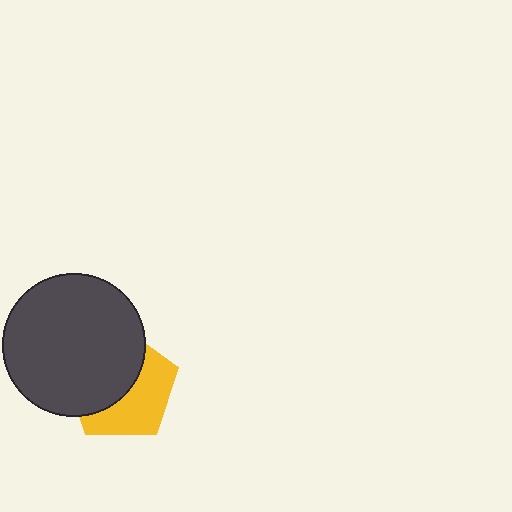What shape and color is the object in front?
The object in front is a dark gray circle.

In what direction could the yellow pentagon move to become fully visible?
The yellow pentagon could move toward the lower-right. That would shift it out from behind the dark gray circle entirely.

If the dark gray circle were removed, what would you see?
You would see the complete yellow pentagon.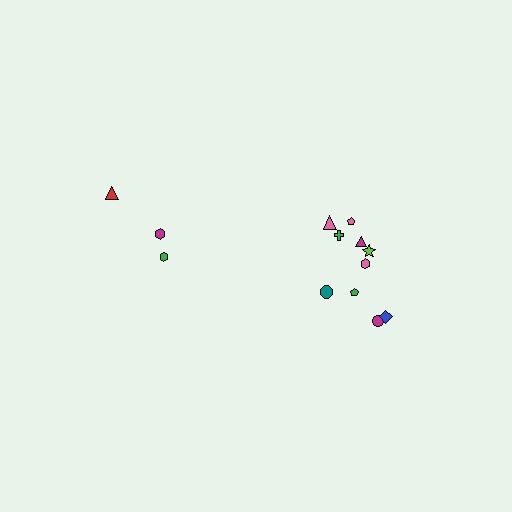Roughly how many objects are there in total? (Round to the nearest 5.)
Roughly 15 objects in total.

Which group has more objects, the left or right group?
The right group.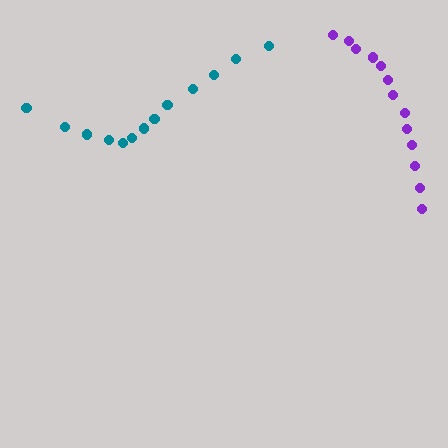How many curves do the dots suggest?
There are 2 distinct paths.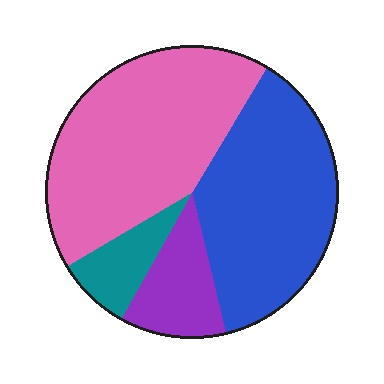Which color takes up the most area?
Pink, at roughly 40%.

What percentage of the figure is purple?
Purple covers about 10% of the figure.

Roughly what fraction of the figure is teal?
Teal covers 8% of the figure.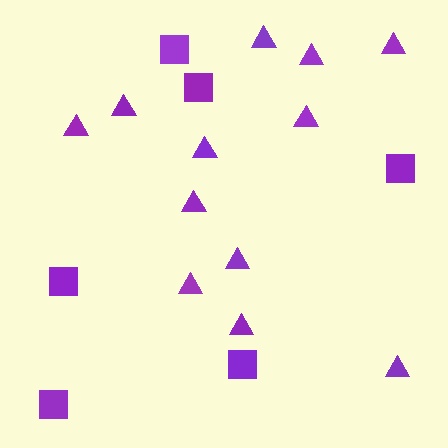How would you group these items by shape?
There are 2 groups: one group of squares (6) and one group of triangles (12).